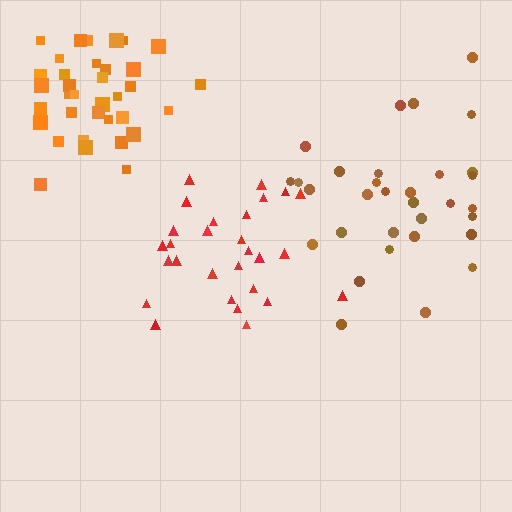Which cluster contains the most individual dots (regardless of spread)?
Orange (35).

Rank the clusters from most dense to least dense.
red, orange, brown.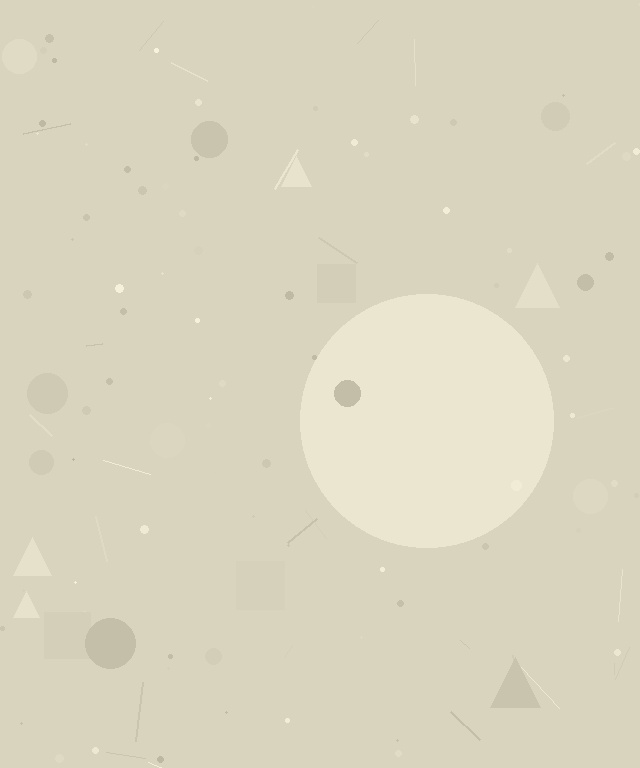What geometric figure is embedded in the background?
A circle is embedded in the background.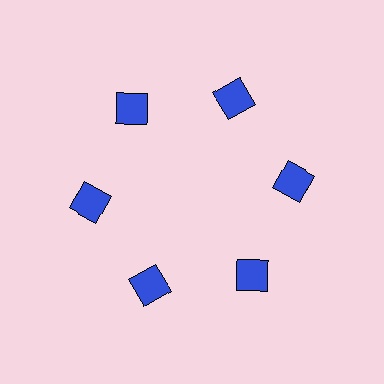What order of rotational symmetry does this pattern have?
This pattern has 6-fold rotational symmetry.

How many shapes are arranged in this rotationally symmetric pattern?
There are 6 shapes, arranged in 6 groups of 1.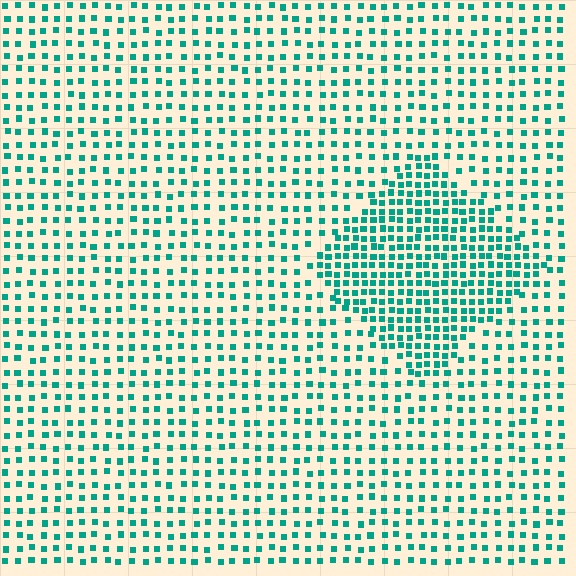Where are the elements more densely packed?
The elements are more densely packed inside the diamond boundary.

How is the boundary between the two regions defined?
The boundary is defined by a change in element density (approximately 2.0x ratio). All elements are the same color, size, and shape.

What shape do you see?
I see a diamond.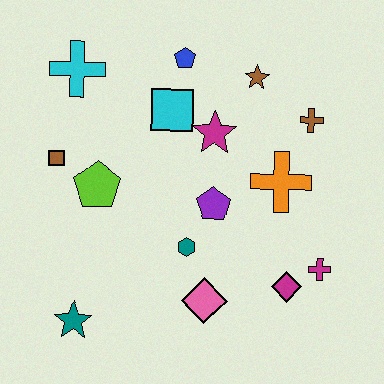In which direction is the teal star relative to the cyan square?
The teal star is below the cyan square.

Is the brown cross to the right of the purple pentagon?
Yes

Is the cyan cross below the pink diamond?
No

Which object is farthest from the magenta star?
The teal star is farthest from the magenta star.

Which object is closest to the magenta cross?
The magenta diamond is closest to the magenta cross.